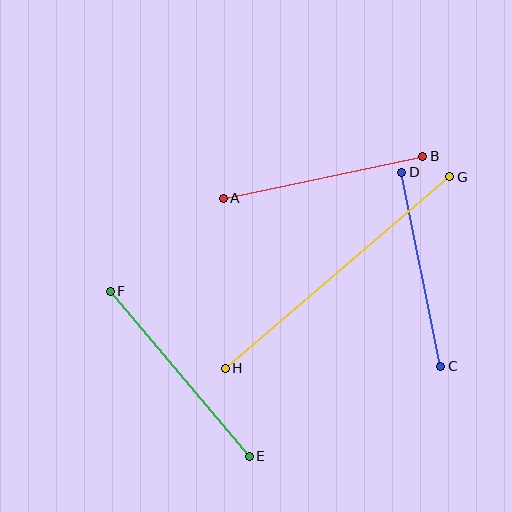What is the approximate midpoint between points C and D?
The midpoint is at approximately (421, 269) pixels.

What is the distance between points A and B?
The distance is approximately 204 pixels.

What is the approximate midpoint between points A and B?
The midpoint is at approximately (323, 177) pixels.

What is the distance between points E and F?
The distance is approximately 216 pixels.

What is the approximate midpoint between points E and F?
The midpoint is at approximately (180, 374) pixels.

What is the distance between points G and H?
The distance is approximately 295 pixels.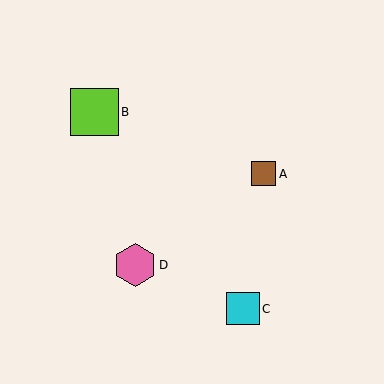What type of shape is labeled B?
Shape B is a lime square.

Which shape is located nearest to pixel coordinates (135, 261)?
The pink hexagon (labeled D) at (135, 265) is nearest to that location.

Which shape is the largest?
The lime square (labeled B) is the largest.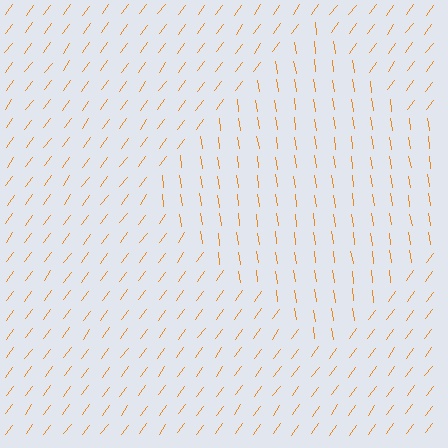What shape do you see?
I see a diamond.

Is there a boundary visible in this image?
Yes, there is a texture boundary formed by a change in line orientation.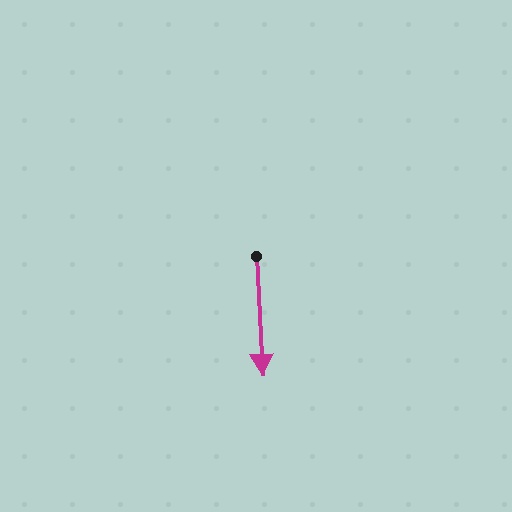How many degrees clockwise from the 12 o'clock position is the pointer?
Approximately 177 degrees.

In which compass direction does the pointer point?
South.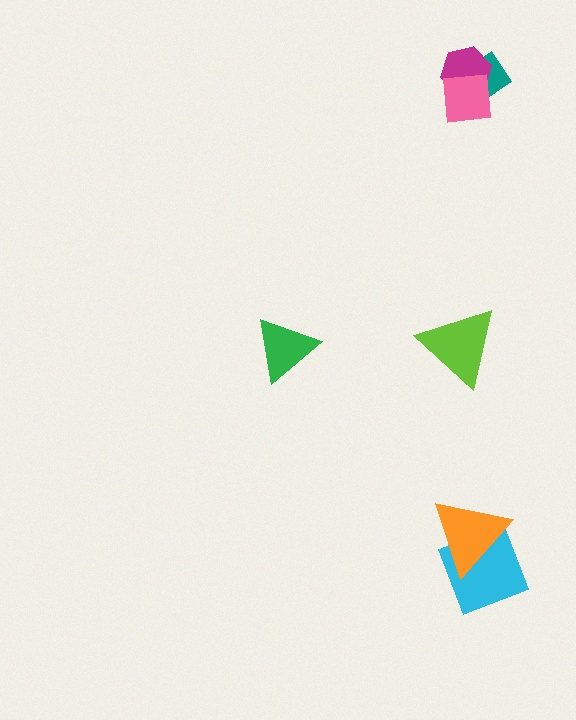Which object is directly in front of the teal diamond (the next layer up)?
The magenta hexagon is directly in front of the teal diamond.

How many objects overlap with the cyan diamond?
1 object overlaps with the cyan diamond.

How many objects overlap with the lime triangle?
0 objects overlap with the lime triangle.